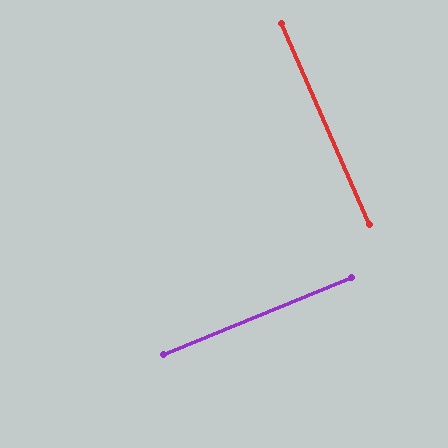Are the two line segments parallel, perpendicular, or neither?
Perpendicular — they meet at approximately 89°.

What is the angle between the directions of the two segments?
Approximately 89 degrees.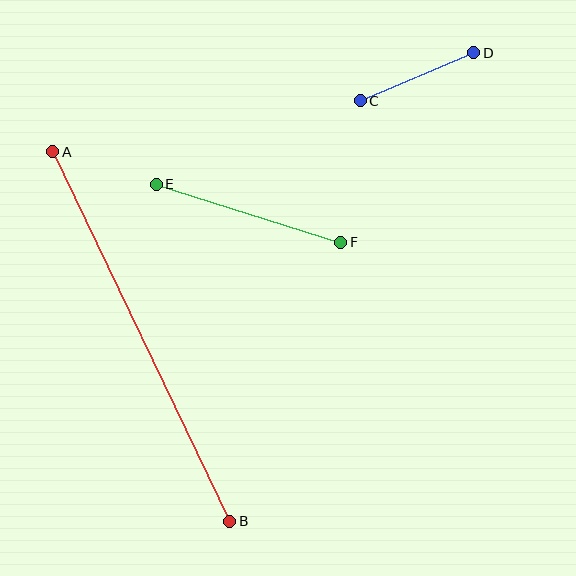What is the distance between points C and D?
The distance is approximately 123 pixels.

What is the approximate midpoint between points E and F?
The midpoint is at approximately (248, 213) pixels.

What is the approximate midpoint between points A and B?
The midpoint is at approximately (141, 336) pixels.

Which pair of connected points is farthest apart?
Points A and B are farthest apart.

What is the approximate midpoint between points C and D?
The midpoint is at approximately (417, 77) pixels.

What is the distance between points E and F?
The distance is approximately 193 pixels.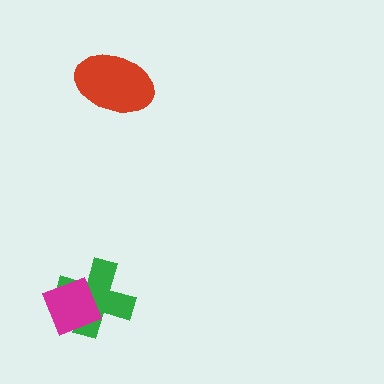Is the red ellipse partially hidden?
No, no other shape covers it.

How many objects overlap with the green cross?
1 object overlaps with the green cross.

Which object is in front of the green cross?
The magenta diamond is in front of the green cross.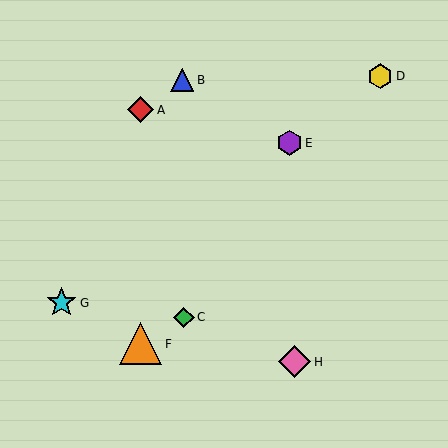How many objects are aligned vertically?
2 objects (A, F) are aligned vertically.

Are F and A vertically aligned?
Yes, both are at x≈141.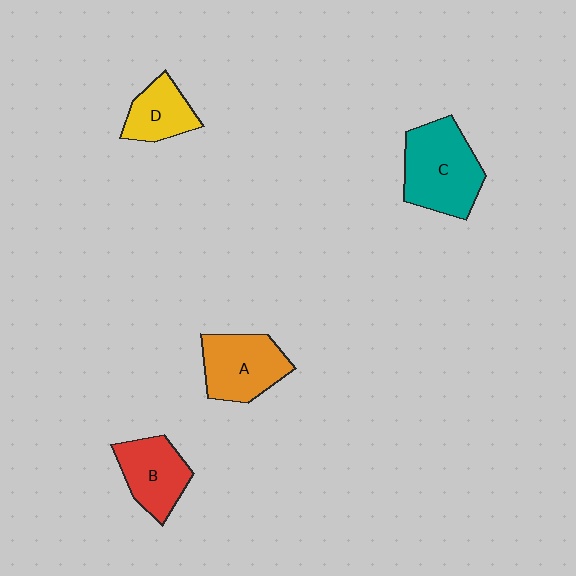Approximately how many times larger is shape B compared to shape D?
Approximately 1.3 times.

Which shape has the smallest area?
Shape D (yellow).